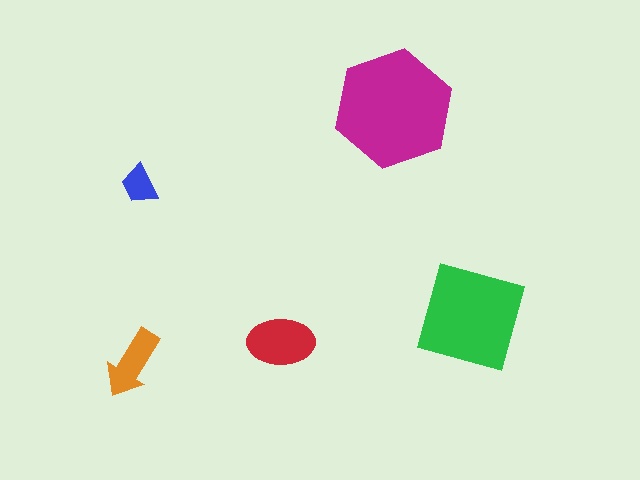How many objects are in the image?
There are 5 objects in the image.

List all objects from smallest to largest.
The blue trapezoid, the orange arrow, the red ellipse, the green diamond, the magenta hexagon.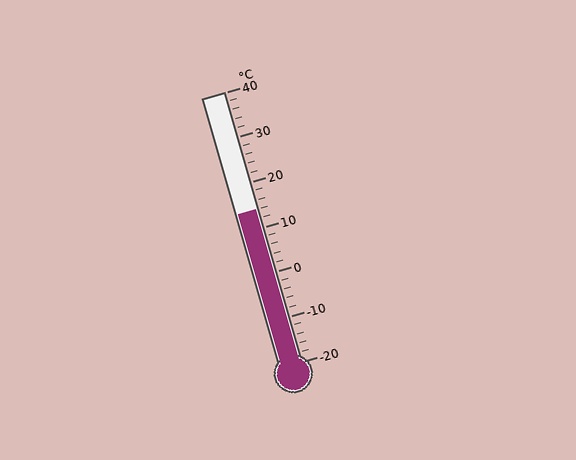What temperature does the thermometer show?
The thermometer shows approximately 14°C.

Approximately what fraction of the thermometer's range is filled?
The thermometer is filled to approximately 55% of its range.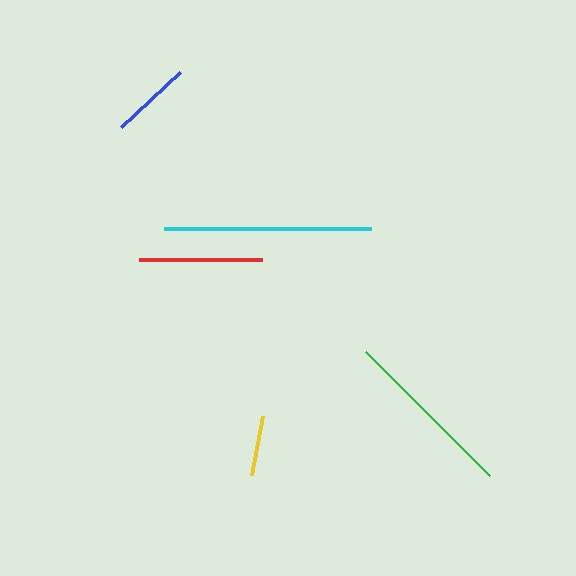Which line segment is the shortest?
The yellow line is the shortest at approximately 60 pixels.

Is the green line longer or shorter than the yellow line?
The green line is longer than the yellow line.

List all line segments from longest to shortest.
From longest to shortest: cyan, green, red, blue, yellow.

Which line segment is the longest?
The cyan line is the longest at approximately 207 pixels.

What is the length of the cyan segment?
The cyan segment is approximately 207 pixels long.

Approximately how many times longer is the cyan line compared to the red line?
The cyan line is approximately 1.7 times the length of the red line.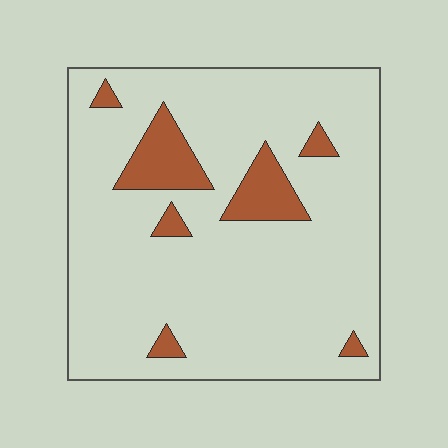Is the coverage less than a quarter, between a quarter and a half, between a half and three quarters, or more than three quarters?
Less than a quarter.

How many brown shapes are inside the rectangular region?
7.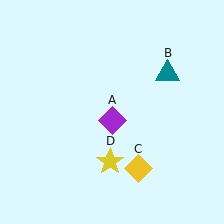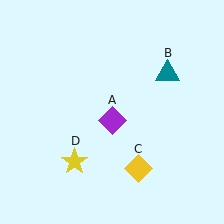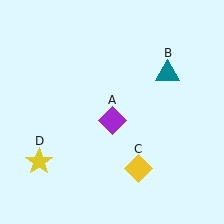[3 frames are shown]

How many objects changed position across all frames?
1 object changed position: yellow star (object D).